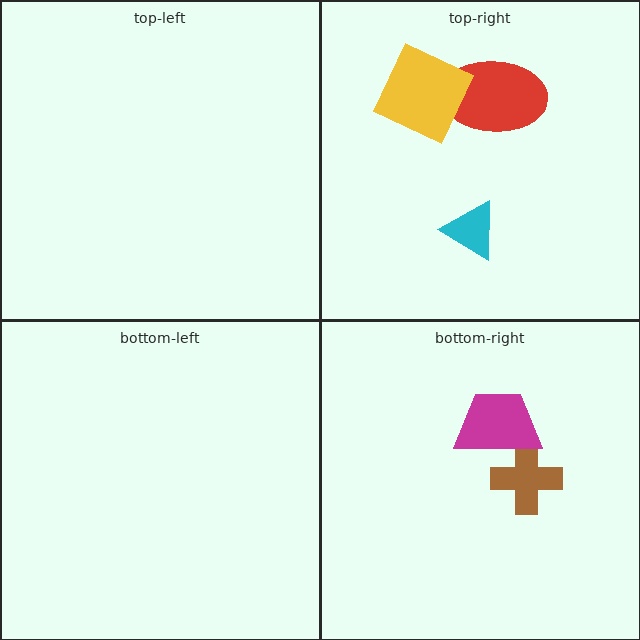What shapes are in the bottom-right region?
The brown cross, the magenta trapezoid.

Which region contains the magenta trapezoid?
The bottom-right region.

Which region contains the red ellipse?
The top-right region.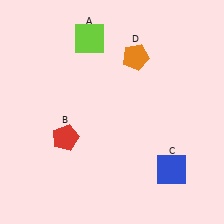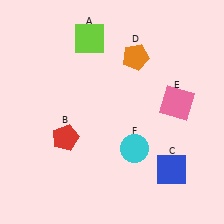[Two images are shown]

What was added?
A pink square (E), a cyan circle (F) were added in Image 2.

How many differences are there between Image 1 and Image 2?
There are 2 differences between the two images.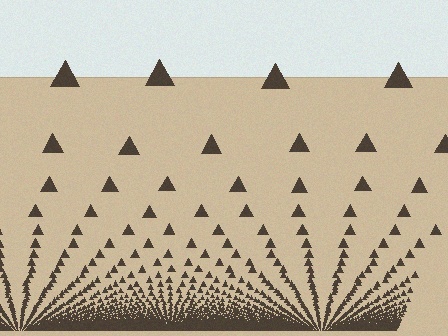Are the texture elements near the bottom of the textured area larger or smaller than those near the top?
Smaller. The gradient is inverted — elements near the bottom are smaller and denser.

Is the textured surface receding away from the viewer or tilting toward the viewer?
The surface appears to tilt toward the viewer. Texture elements get larger and sparser toward the top.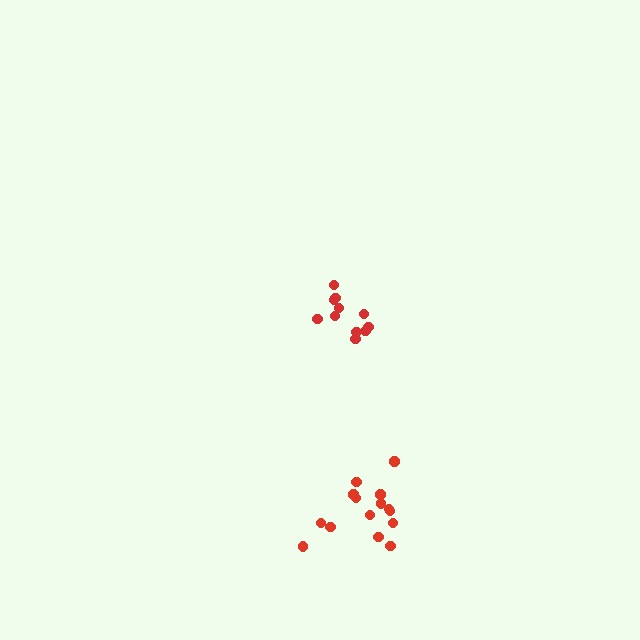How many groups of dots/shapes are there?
There are 2 groups.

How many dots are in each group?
Group 1: 11 dots, Group 2: 15 dots (26 total).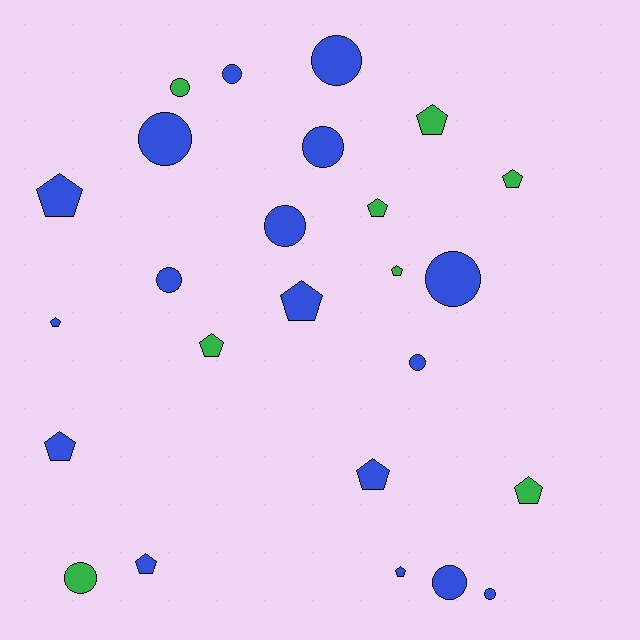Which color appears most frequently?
Blue, with 17 objects.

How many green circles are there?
There are 2 green circles.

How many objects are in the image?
There are 25 objects.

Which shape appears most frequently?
Pentagon, with 13 objects.